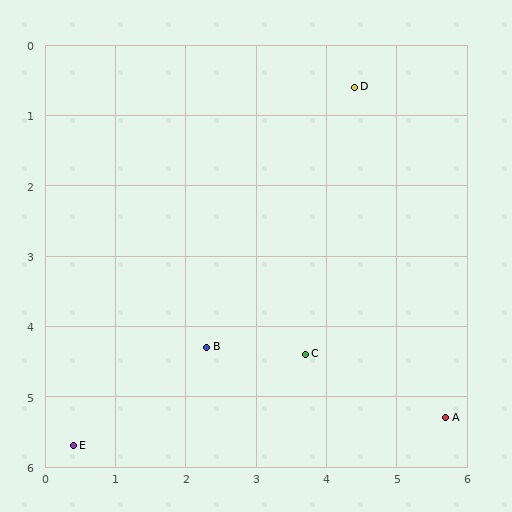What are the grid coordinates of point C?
Point C is at approximately (3.7, 4.4).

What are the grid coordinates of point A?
Point A is at approximately (5.7, 5.3).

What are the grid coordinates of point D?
Point D is at approximately (4.4, 0.6).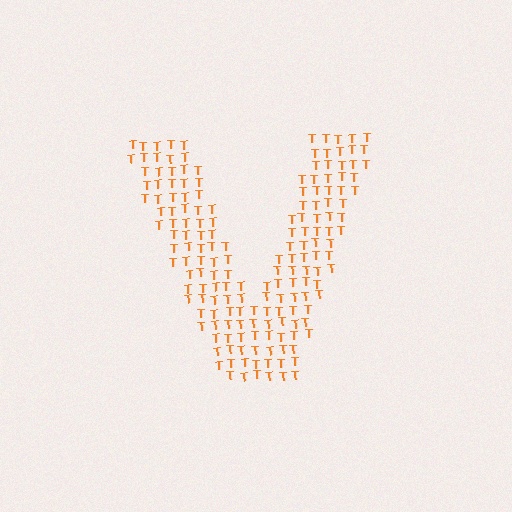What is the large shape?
The large shape is the letter V.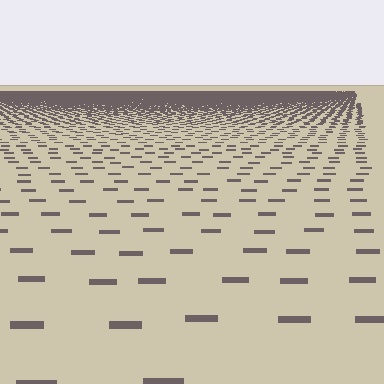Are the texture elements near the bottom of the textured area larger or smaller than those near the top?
Larger. Near the bottom, elements are closer to the viewer and appear at a bigger on-screen size.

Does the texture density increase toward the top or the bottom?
Density increases toward the top.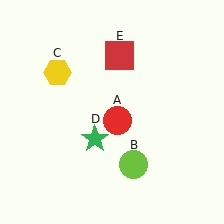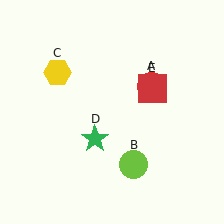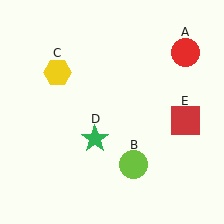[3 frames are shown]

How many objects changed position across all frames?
2 objects changed position: red circle (object A), red square (object E).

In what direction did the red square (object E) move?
The red square (object E) moved down and to the right.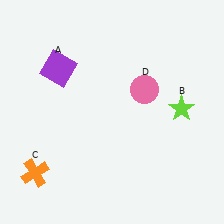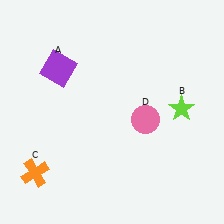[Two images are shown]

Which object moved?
The pink circle (D) moved down.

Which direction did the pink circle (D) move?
The pink circle (D) moved down.